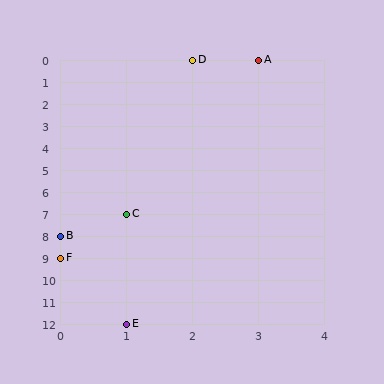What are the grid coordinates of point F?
Point F is at grid coordinates (0, 9).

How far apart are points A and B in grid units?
Points A and B are 3 columns and 8 rows apart (about 8.5 grid units diagonally).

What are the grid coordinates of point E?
Point E is at grid coordinates (1, 12).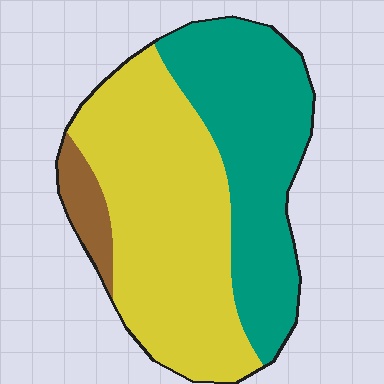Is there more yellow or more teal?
Yellow.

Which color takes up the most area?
Yellow, at roughly 55%.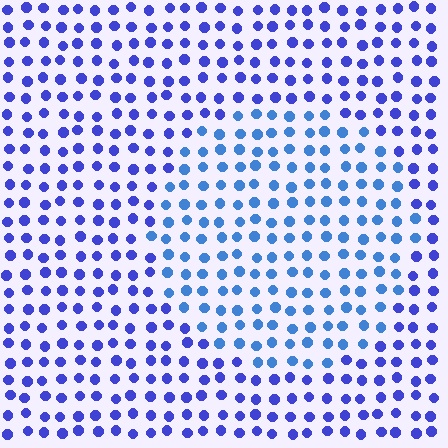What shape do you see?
I see a circle.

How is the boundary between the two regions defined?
The boundary is defined purely by a slight shift in hue (about 26 degrees). Spacing, size, and orientation are identical on both sides.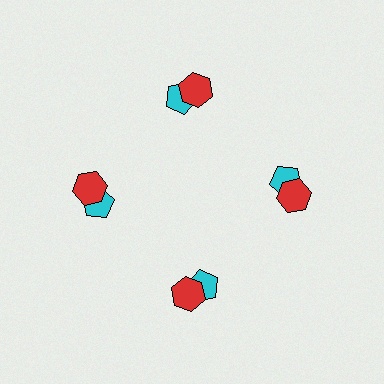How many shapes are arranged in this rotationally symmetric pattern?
There are 8 shapes, arranged in 4 groups of 2.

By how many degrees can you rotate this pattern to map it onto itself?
The pattern maps onto itself every 90 degrees of rotation.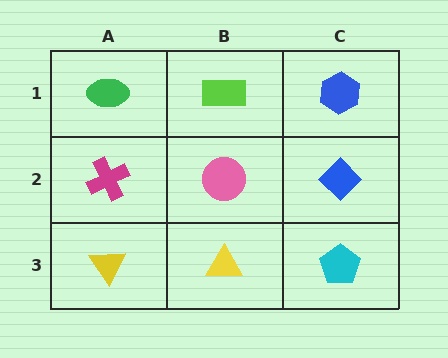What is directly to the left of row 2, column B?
A magenta cross.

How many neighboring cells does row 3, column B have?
3.